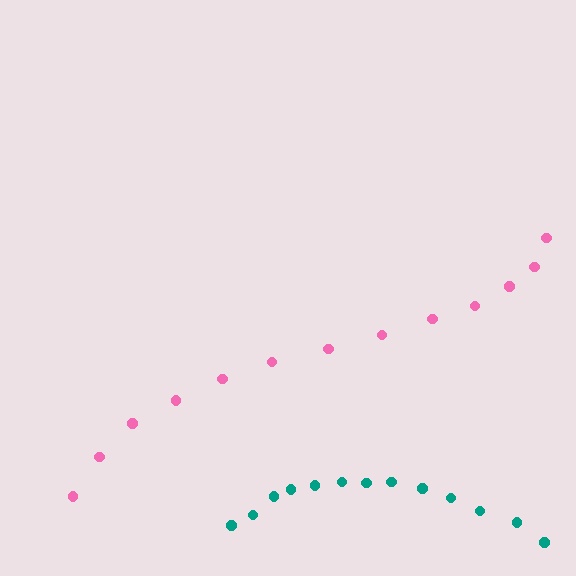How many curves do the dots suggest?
There are 2 distinct paths.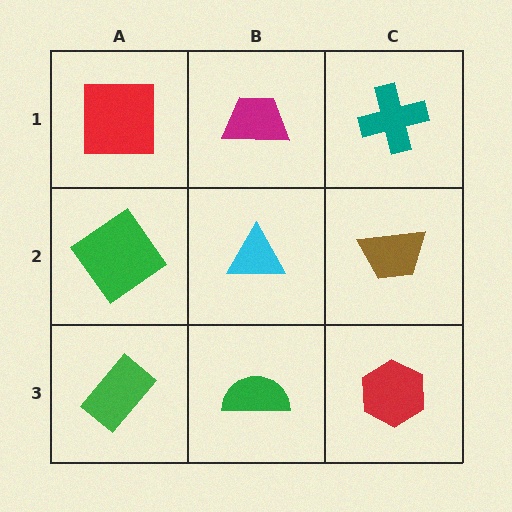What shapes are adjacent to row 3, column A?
A green diamond (row 2, column A), a green semicircle (row 3, column B).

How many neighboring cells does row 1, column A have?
2.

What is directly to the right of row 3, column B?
A red hexagon.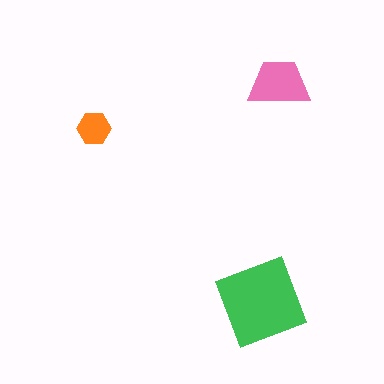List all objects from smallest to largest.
The orange hexagon, the pink trapezoid, the green square.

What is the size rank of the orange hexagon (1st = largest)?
3rd.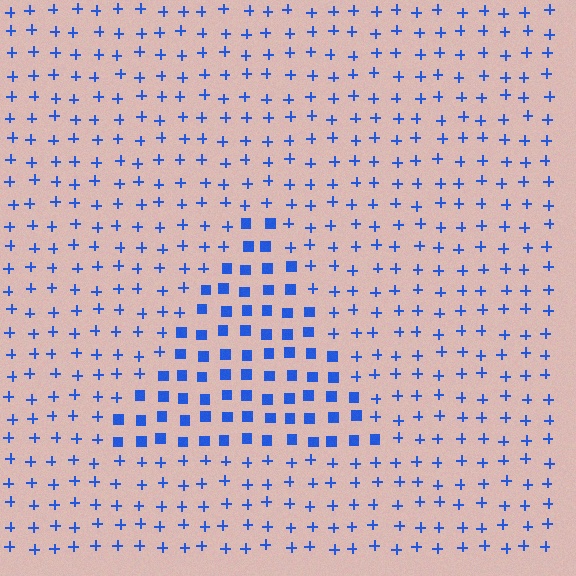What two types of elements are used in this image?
The image uses squares inside the triangle region and plus signs outside it.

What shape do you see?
I see a triangle.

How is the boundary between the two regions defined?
The boundary is defined by a change in element shape: squares inside vs. plus signs outside. All elements share the same color and spacing.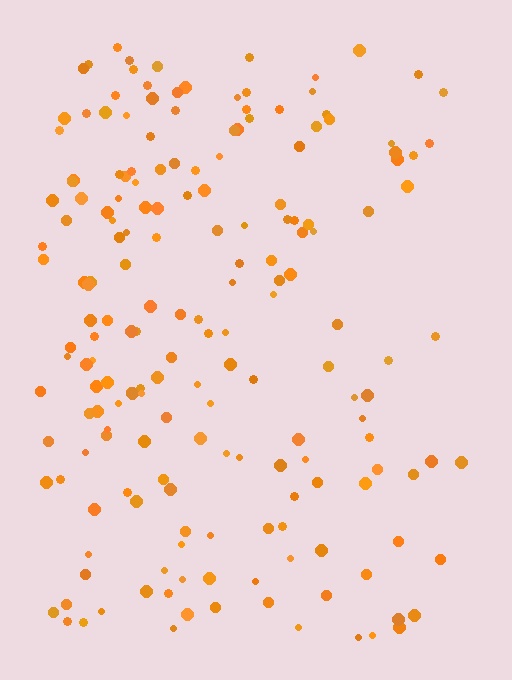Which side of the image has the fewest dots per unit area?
The right.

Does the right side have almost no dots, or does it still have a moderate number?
Still a moderate number, just noticeably fewer than the left.